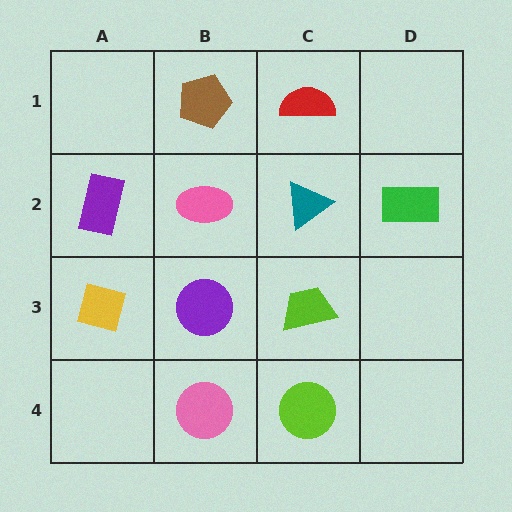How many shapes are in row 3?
3 shapes.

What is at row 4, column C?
A lime circle.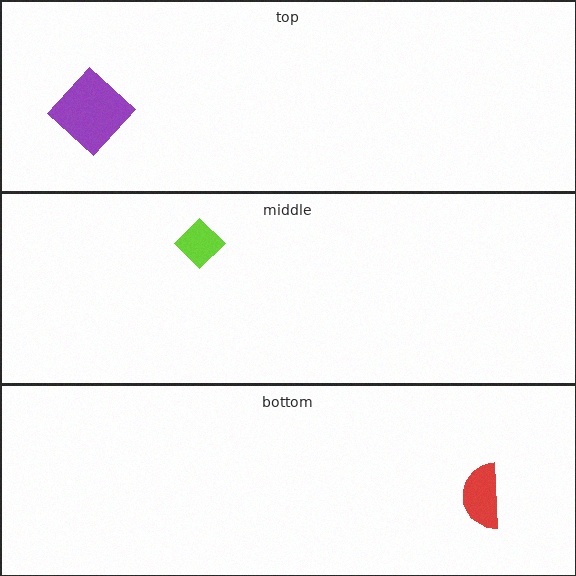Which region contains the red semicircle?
The bottom region.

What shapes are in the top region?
The purple diamond.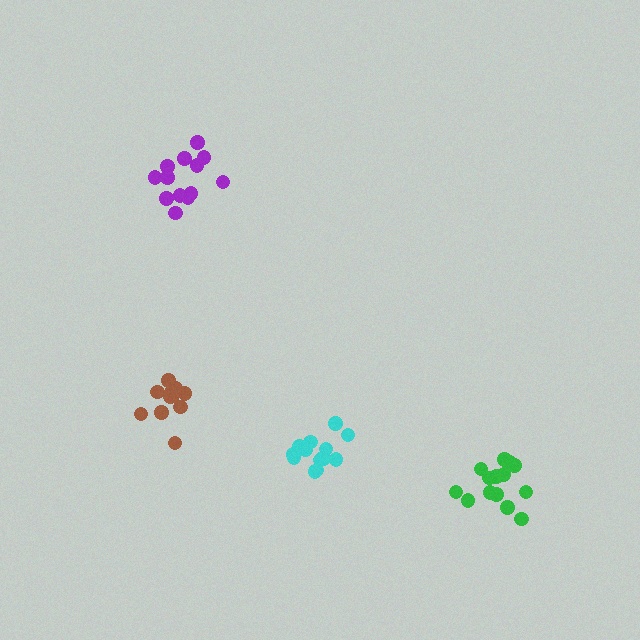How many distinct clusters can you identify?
There are 4 distinct clusters.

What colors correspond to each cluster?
The clusters are colored: cyan, brown, green, purple.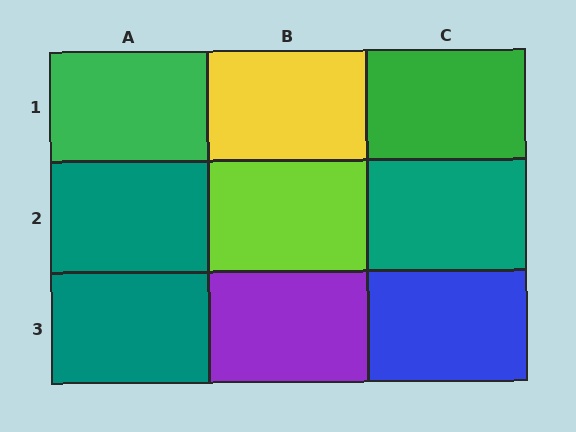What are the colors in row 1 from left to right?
Green, yellow, green.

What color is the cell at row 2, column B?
Lime.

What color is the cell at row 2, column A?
Teal.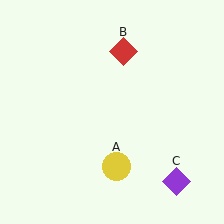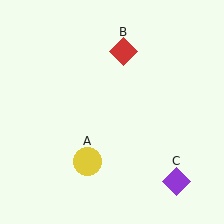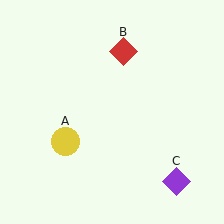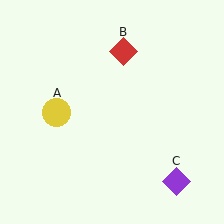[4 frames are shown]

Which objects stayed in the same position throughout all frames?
Red diamond (object B) and purple diamond (object C) remained stationary.